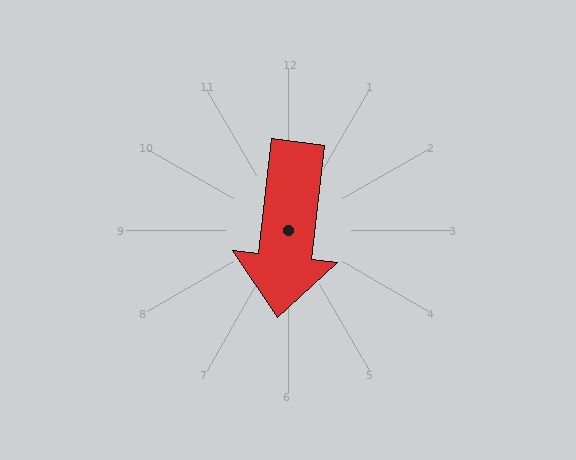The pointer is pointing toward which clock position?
Roughly 6 o'clock.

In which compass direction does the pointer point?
South.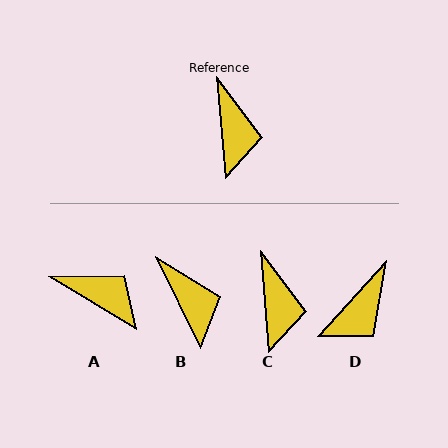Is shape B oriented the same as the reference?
No, it is off by about 21 degrees.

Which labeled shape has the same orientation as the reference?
C.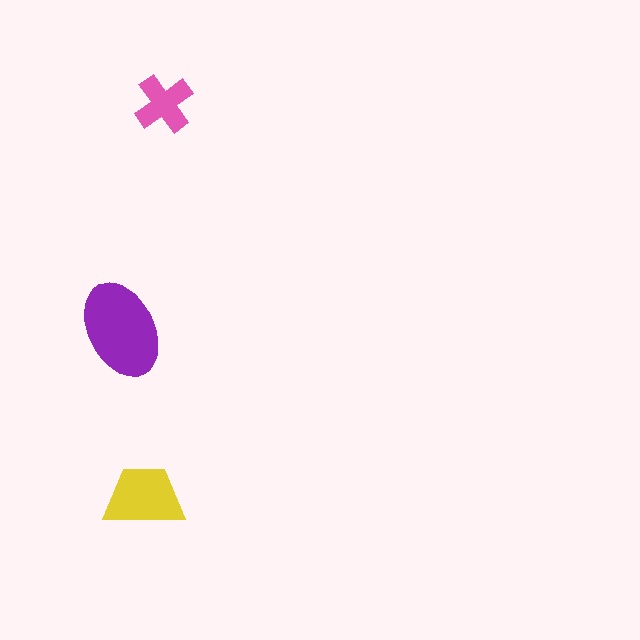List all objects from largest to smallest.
The purple ellipse, the yellow trapezoid, the pink cross.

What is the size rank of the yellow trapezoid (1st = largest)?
2nd.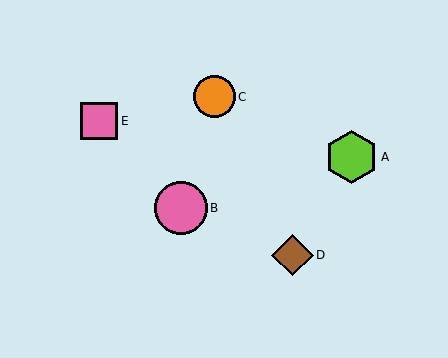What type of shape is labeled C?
Shape C is an orange circle.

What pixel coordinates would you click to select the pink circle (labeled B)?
Click at (181, 208) to select the pink circle B.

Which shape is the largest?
The lime hexagon (labeled A) is the largest.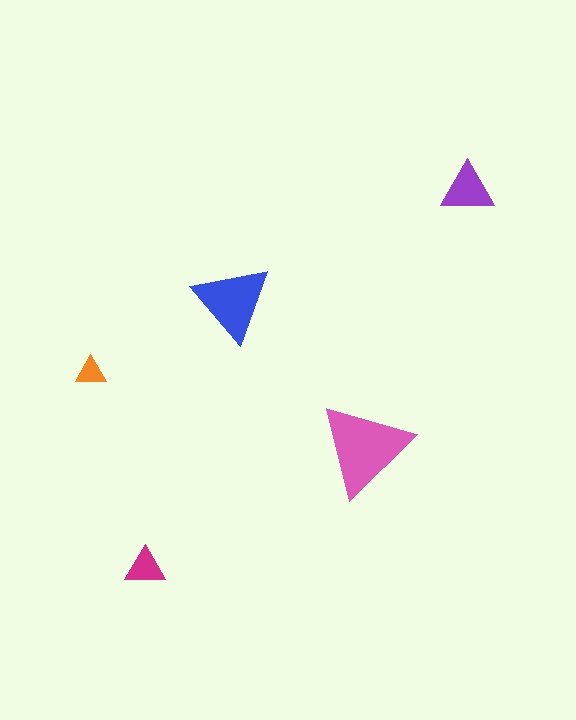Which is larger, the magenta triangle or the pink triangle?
The pink one.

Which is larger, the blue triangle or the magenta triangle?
The blue one.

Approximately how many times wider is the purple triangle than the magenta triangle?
About 1.5 times wider.